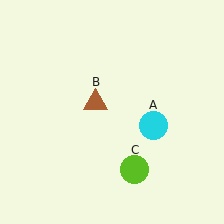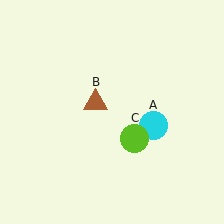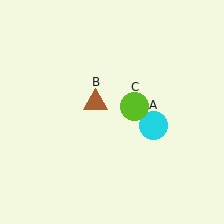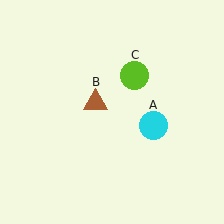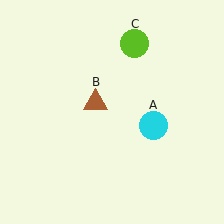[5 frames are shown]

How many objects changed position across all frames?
1 object changed position: lime circle (object C).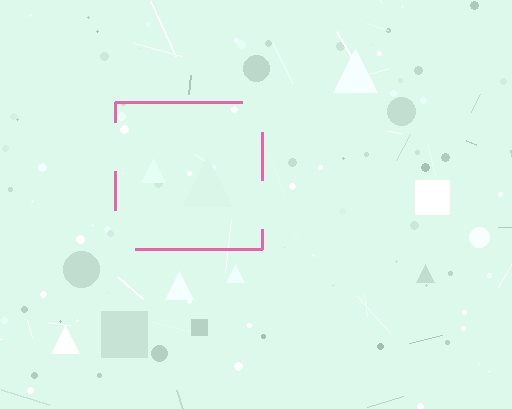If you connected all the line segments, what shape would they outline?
They would outline a square.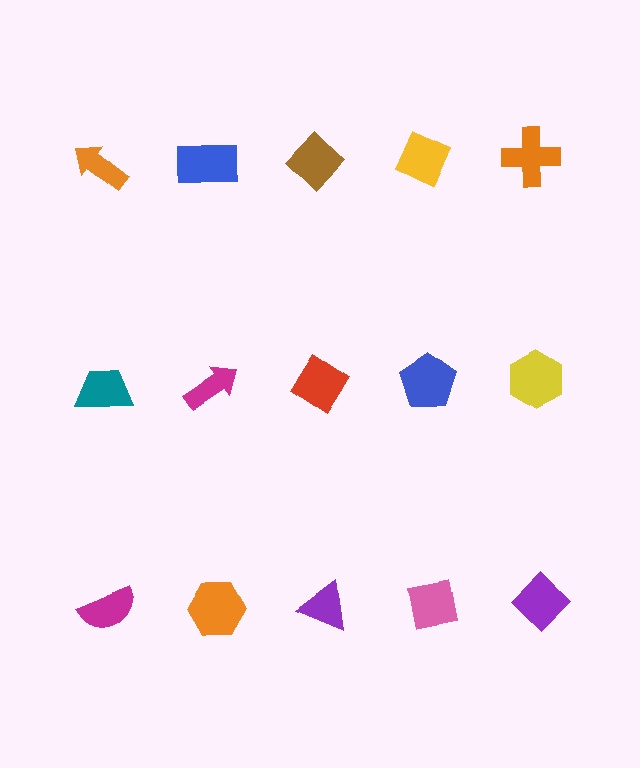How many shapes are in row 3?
5 shapes.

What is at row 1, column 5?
An orange cross.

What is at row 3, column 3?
A purple triangle.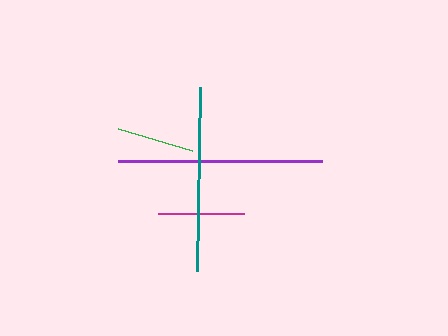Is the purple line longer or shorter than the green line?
The purple line is longer than the green line.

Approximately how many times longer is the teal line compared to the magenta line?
The teal line is approximately 2.1 times the length of the magenta line.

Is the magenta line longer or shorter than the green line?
The magenta line is longer than the green line.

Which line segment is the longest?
The purple line is the longest at approximately 203 pixels.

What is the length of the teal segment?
The teal segment is approximately 184 pixels long.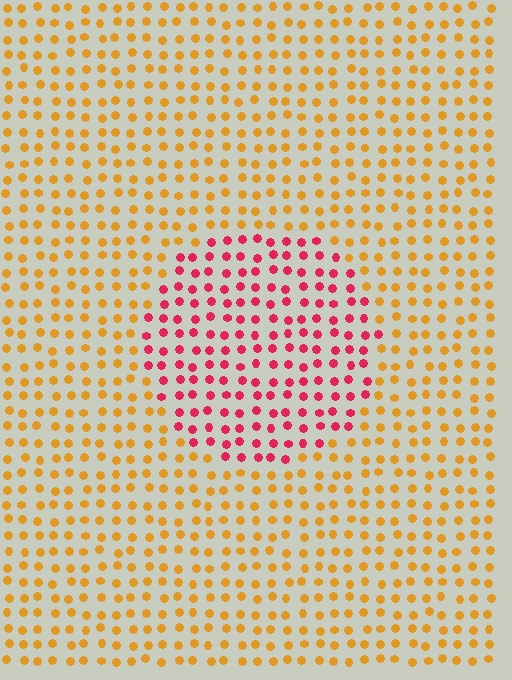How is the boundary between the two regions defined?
The boundary is defined purely by a slight shift in hue (about 53 degrees). Spacing, size, and orientation are identical on both sides.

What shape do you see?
I see a circle.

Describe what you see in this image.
The image is filled with small orange elements in a uniform arrangement. A circle-shaped region is visible where the elements are tinted to a slightly different hue, forming a subtle color boundary.